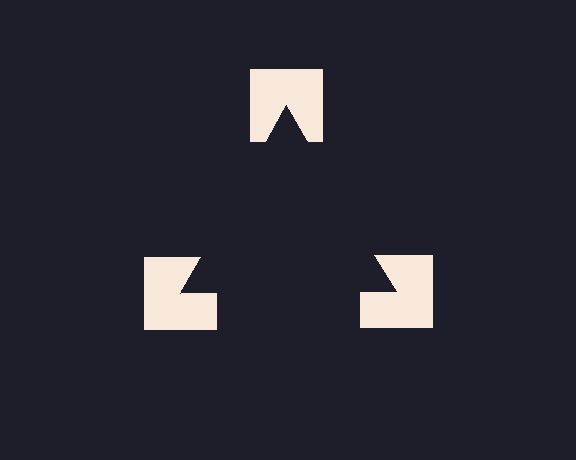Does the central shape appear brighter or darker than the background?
It typically appears slightly darker than the background, even though no actual brightness change is drawn.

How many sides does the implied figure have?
3 sides.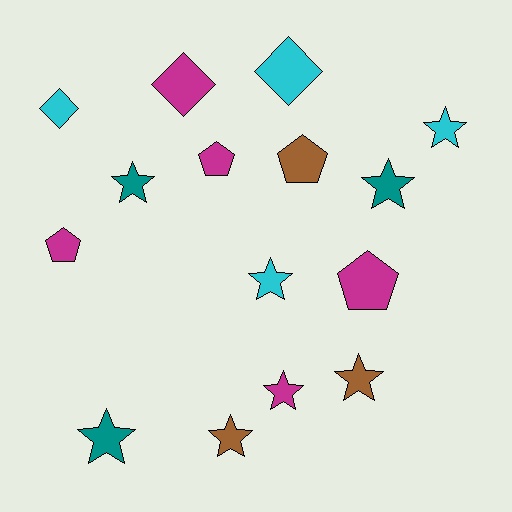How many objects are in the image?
There are 15 objects.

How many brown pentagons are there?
There is 1 brown pentagon.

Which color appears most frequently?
Magenta, with 5 objects.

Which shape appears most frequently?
Star, with 8 objects.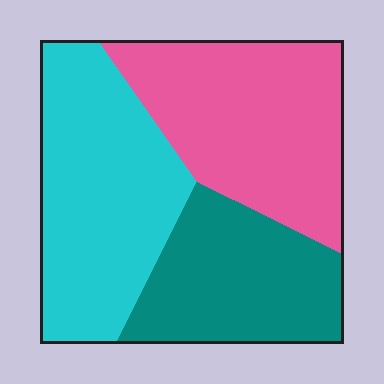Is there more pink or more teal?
Pink.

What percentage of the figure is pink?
Pink covers around 35% of the figure.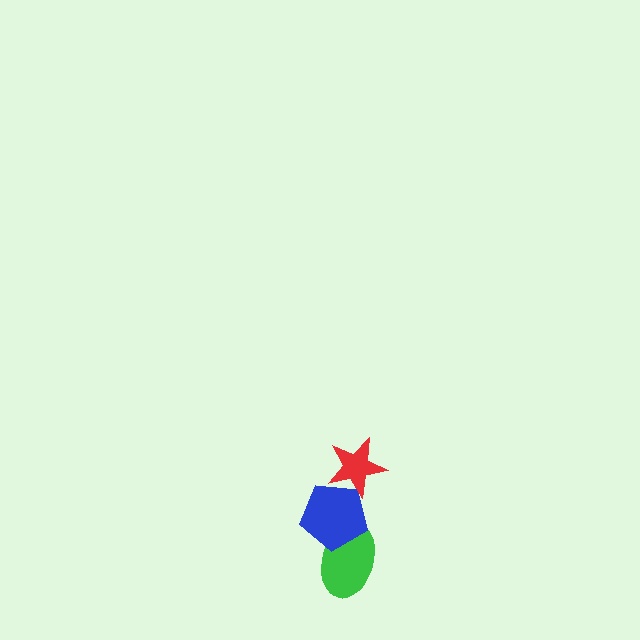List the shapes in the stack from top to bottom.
From top to bottom: the red star, the blue pentagon, the green ellipse.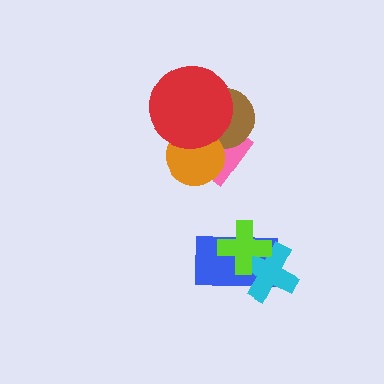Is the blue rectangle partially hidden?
Yes, it is partially covered by another shape.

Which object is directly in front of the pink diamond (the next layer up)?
The brown circle is directly in front of the pink diamond.